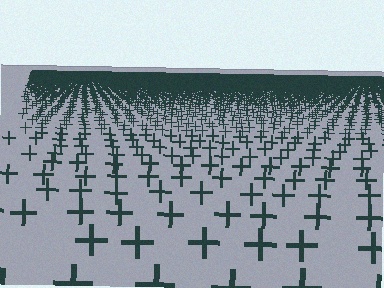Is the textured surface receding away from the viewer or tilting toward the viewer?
The surface is receding away from the viewer. Texture elements get smaller and denser toward the top.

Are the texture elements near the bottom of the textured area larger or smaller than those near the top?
Larger. Near the bottom, elements are closer to the viewer and appear at a bigger on-screen size.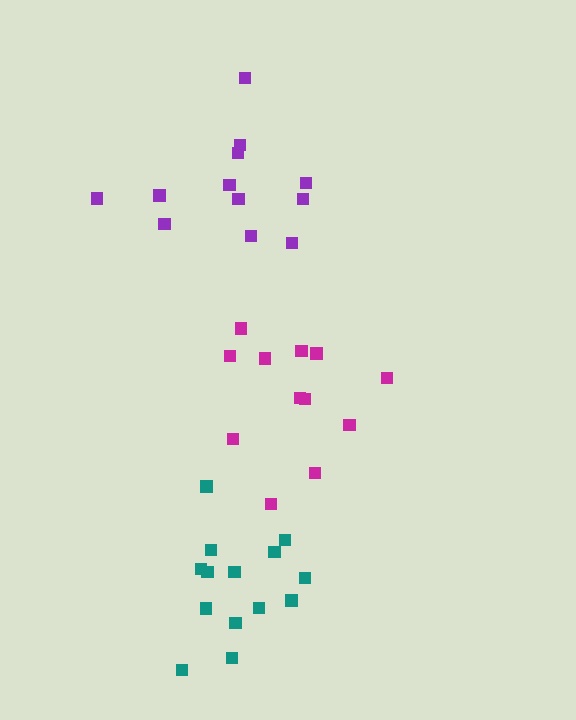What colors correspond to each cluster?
The clusters are colored: magenta, purple, teal.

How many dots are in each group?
Group 1: 12 dots, Group 2: 12 dots, Group 3: 14 dots (38 total).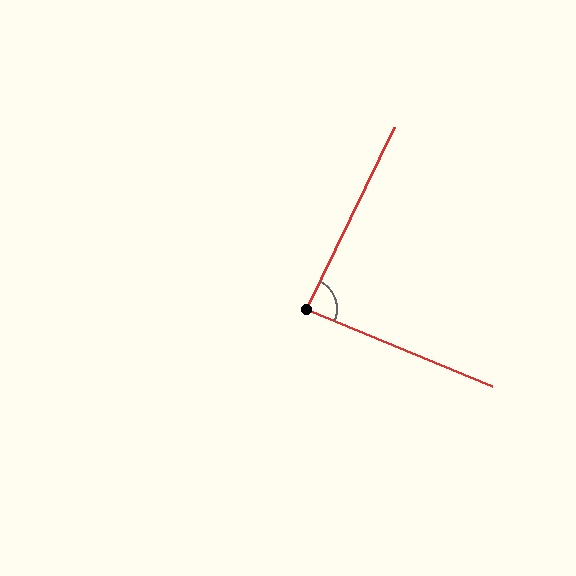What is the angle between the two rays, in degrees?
Approximately 87 degrees.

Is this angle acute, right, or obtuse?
It is approximately a right angle.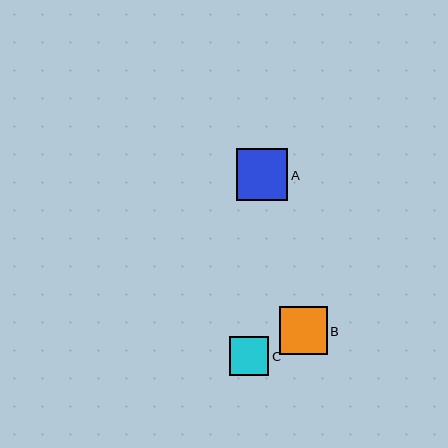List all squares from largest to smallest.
From largest to smallest: A, B, C.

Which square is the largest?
Square A is the largest with a size of approximately 52 pixels.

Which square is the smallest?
Square C is the smallest with a size of approximately 39 pixels.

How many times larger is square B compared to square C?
Square B is approximately 1.2 times the size of square C.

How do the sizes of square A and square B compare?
Square A and square B are approximately the same size.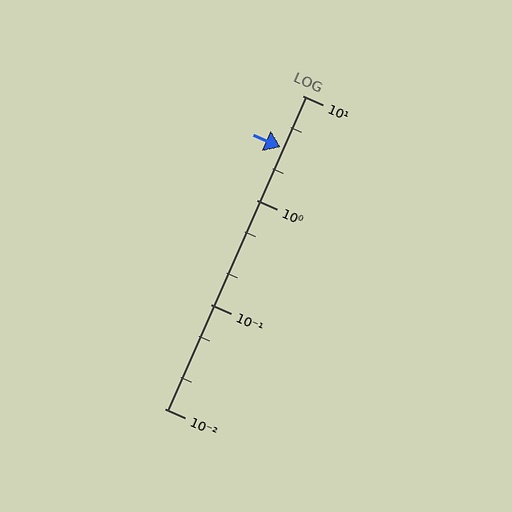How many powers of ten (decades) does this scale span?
The scale spans 3 decades, from 0.01 to 10.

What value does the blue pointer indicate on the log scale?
The pointer indicates approximately 3.2.